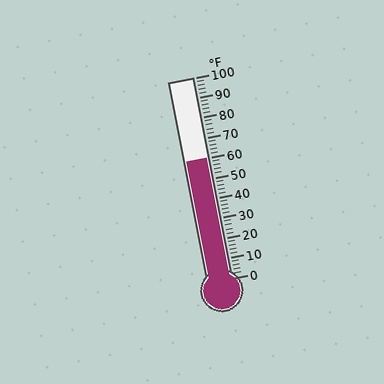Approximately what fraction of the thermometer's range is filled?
The thermometer is filled to approximately 60% of its range.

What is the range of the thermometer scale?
The thermometer scale ranges from 0°F to 100°F.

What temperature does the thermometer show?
The thermometer shows approximately 60°F.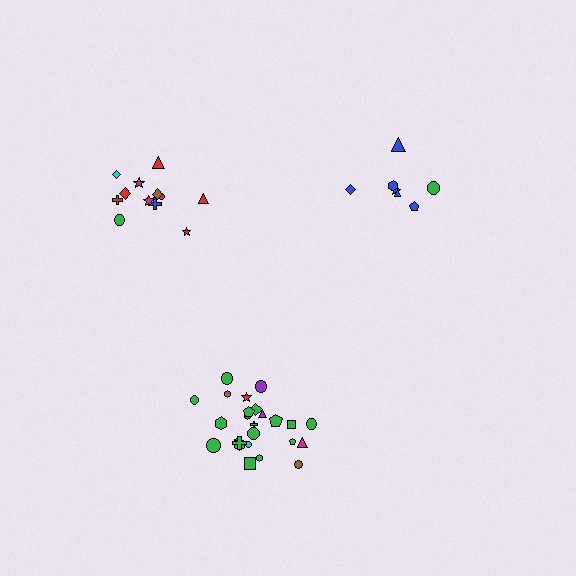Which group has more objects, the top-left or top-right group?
The top-left group.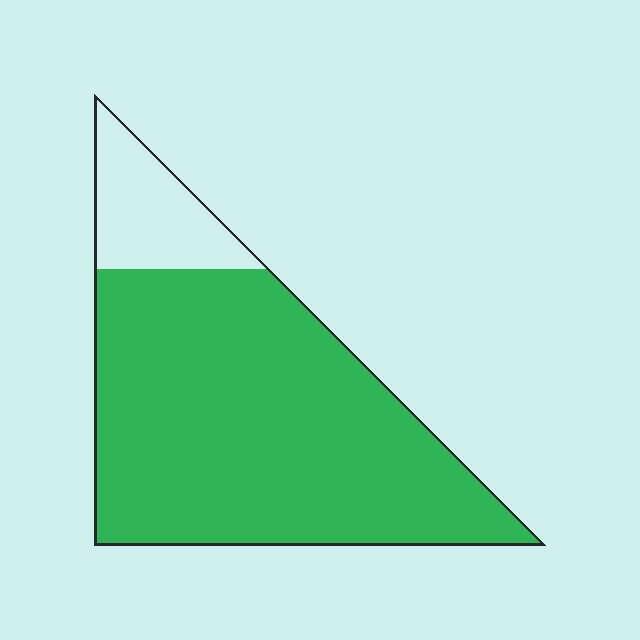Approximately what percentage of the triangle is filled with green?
Approximately 85%.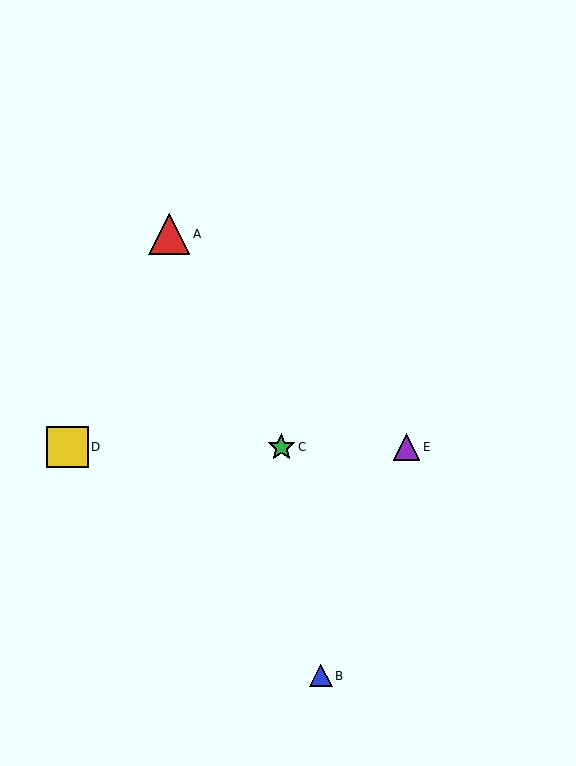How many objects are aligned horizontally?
3 objects (C, D, E) are aligned horizontally.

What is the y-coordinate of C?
Object C is at y≈447.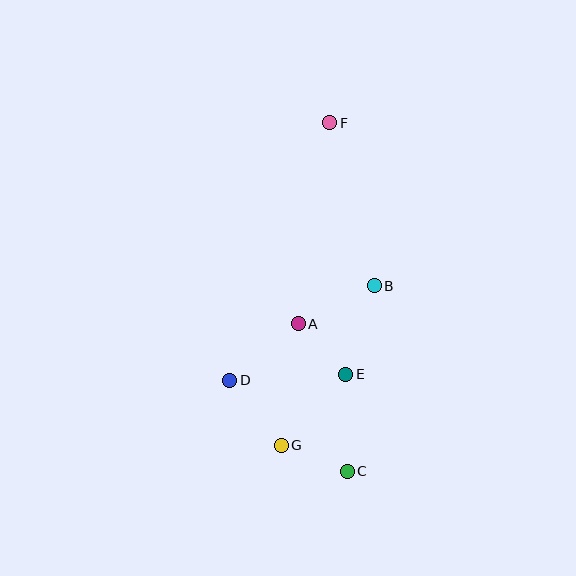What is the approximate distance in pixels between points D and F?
The distance between D and F is approximately 276 pixels.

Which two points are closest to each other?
Points A and E are closest to each other.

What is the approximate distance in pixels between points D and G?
The distance between D and G is approximately 83 pixels.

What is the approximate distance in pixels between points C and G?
The distance between C and G is approximately 71 pixels.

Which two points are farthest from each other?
Points C and F are farthest from each other.